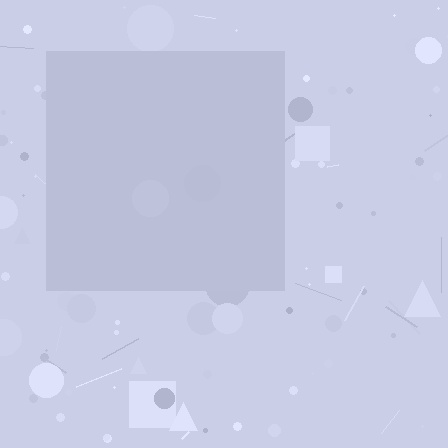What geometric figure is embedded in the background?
A square is embedded in the background.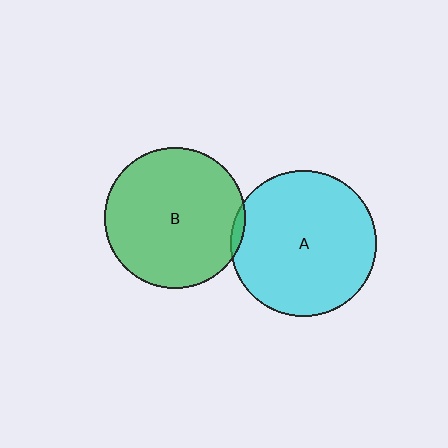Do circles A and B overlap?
Yes.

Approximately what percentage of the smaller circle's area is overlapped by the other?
Approximately 5%.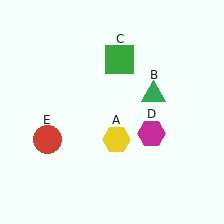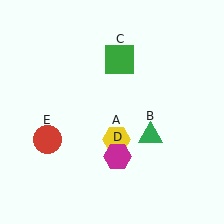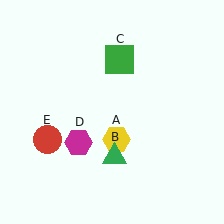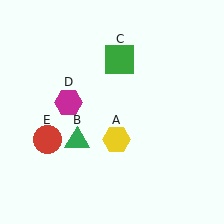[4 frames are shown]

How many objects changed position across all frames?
2 objects changed position: green triangle (object B), magenta hexagon (object D).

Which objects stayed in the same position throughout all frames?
Yellow hexagon (object A) and green square (object C) and red circle (object E) remained stationary.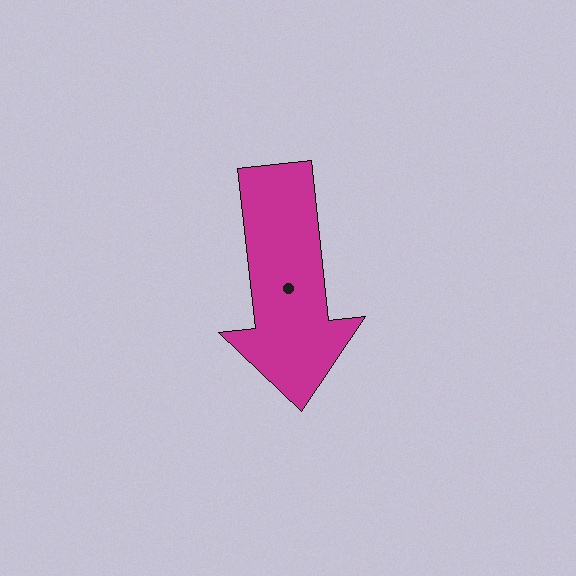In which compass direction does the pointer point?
South.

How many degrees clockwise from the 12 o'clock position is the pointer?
Approximately 174 degrees.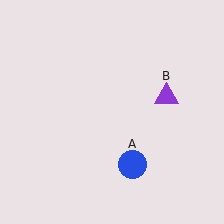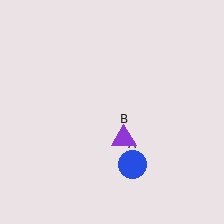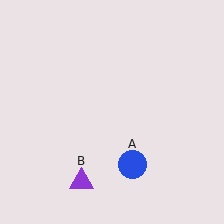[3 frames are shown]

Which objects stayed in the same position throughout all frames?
Blue circle (object A) remained stationary.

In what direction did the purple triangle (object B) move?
The purple triangle (object B) moved down and to the left.